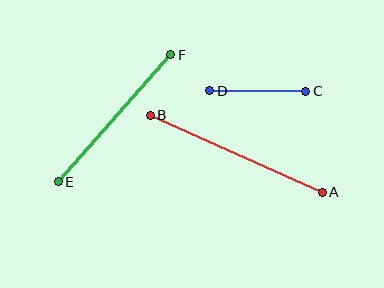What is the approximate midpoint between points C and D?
The midpoint is at approximately (258, 91) pixels.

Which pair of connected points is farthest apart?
Points A and B are farthest apart.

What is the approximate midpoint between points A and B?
The midpoint is at approximately (236, 154) pixels.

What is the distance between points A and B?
The distance is approximately 188 pixels.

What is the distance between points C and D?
The distance is approximately 96 pixels.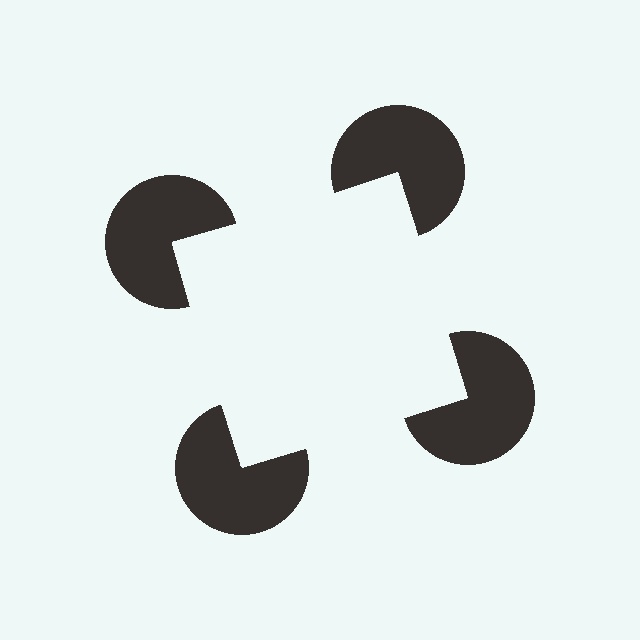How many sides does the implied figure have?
4 sides.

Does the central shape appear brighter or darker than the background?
It typically appears slightly brighter than the background, even though no actual brightness change is drawn.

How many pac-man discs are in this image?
There are 4 — one at each vertex of the illusory square.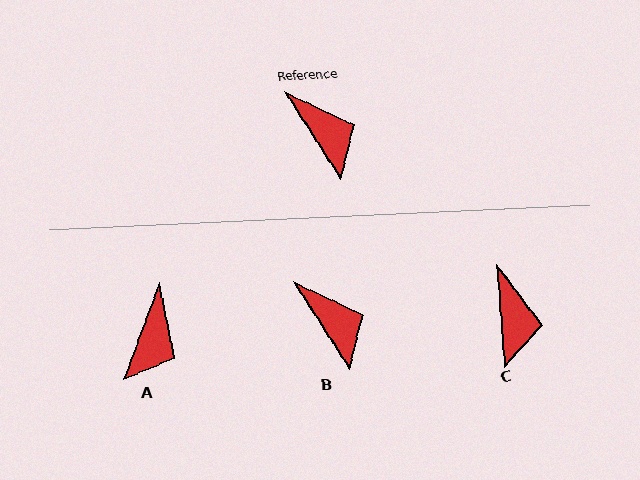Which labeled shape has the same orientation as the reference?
B.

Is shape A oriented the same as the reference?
No, it is off by about 52 degrees.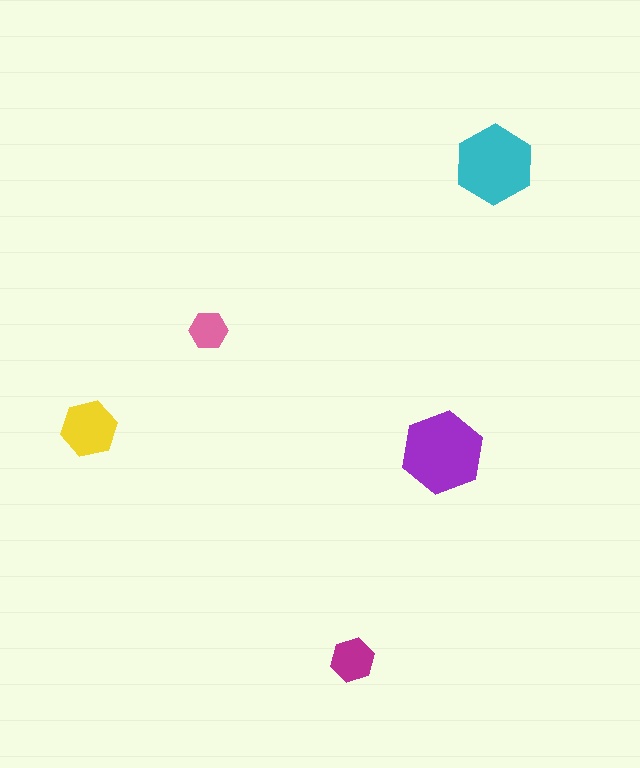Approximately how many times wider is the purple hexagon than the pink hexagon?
About 2 times wider.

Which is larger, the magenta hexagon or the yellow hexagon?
The yellow one.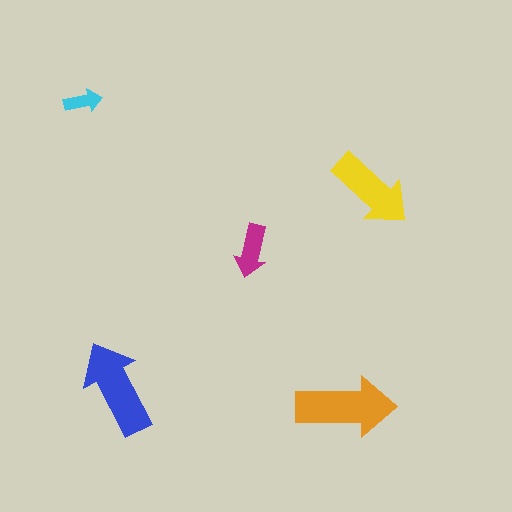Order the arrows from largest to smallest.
the orange one, the blue one, the yellow one, the magenta one, the cyan one.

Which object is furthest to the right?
The yellow arrow is rightmost.